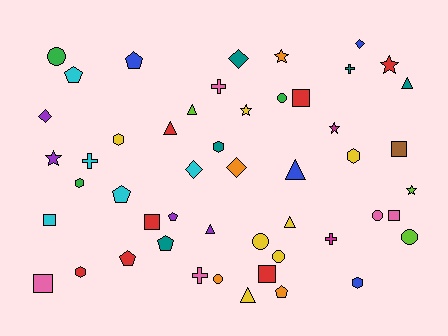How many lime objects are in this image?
There are 3 lime objects.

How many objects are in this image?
There are 50 objects.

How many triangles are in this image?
There are 7 triangles.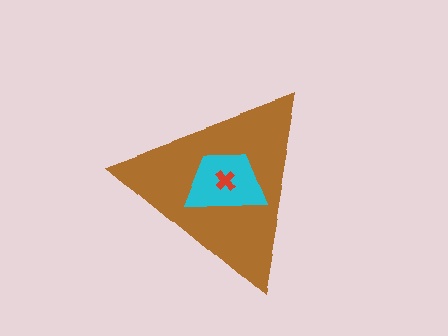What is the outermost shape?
The brown triangle.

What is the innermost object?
The red cross.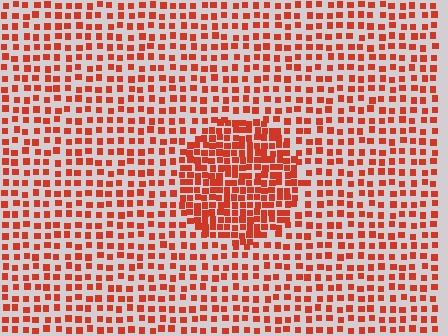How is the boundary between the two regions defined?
The boundary is defined by a change in element density (approximately 2.0x ratio). All elements are the same color, size, and shape.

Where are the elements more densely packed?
The elements are more densely packed inside the circle boundary.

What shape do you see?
I see a circle.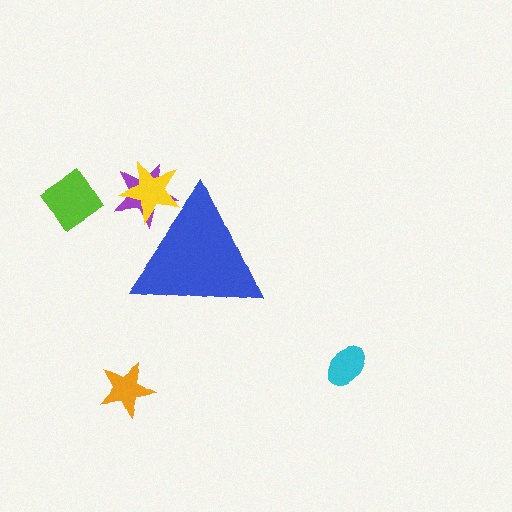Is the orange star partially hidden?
No, the orange star is fully visible.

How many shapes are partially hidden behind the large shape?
2 shapes are partially hidden.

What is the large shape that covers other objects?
A blue triangle.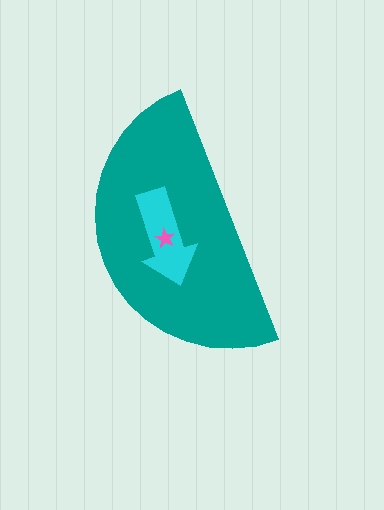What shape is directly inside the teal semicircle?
The cyan arrow.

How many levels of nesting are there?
3.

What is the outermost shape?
The teal semicircle.